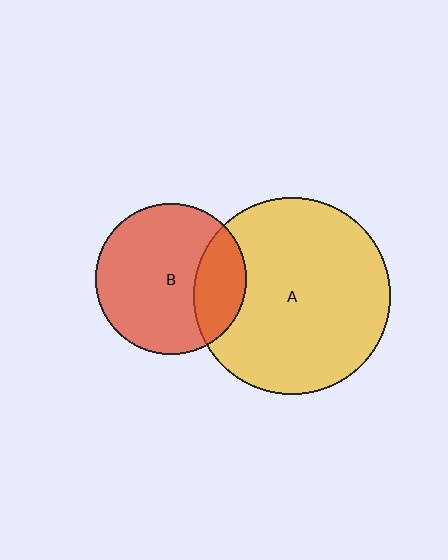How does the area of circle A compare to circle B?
Approximately 1.7 times.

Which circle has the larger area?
Circle A (yellow).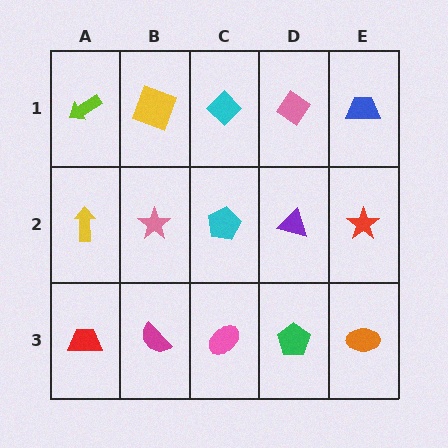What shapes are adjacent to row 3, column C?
A cyan pentagon (row 2, column C), a magenta semicircle (row 3, column B), a green pentagon (row 3, column D).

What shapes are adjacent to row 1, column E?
A red star (row 2, column E), a pink diamond (row 1, column D).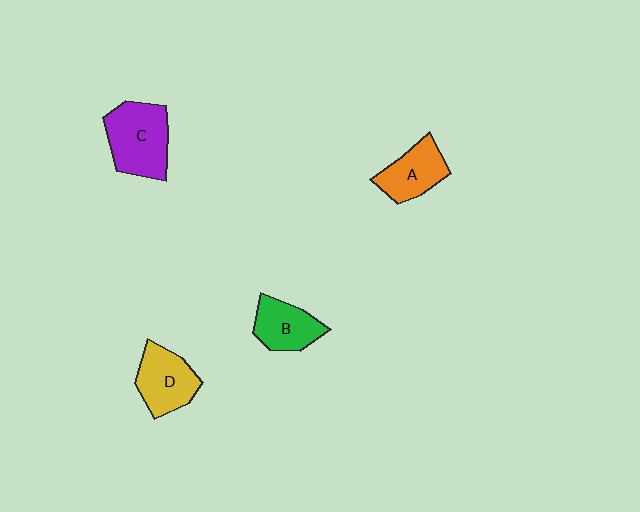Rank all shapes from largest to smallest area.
From largest to smallest: C (purple), D (yellow), A (orange), B (green).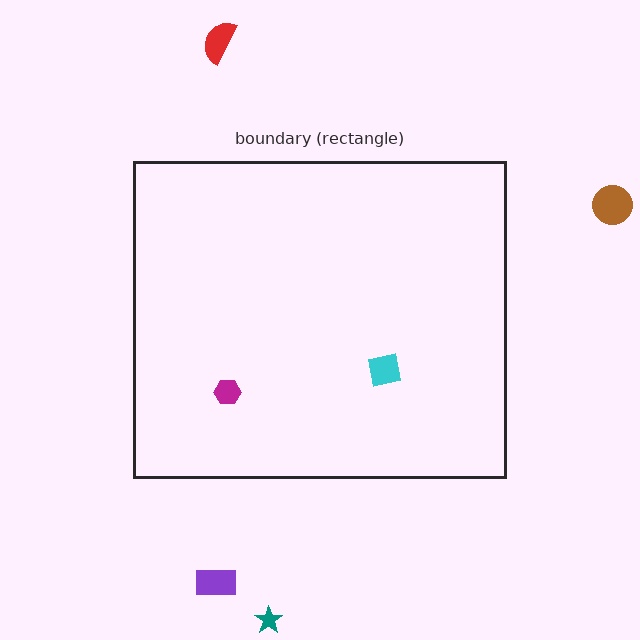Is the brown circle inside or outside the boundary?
Outside.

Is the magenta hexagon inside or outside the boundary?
Inside.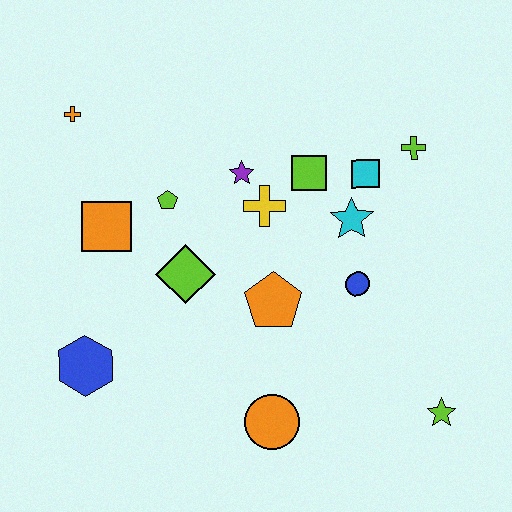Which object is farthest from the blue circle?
The orange cross is farthest from the blue circle.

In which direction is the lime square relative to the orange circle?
The lime square is above the orange circle.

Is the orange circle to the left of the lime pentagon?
No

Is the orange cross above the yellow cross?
Yes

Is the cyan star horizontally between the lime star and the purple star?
Yes